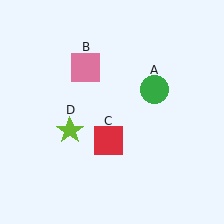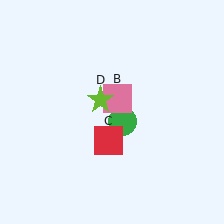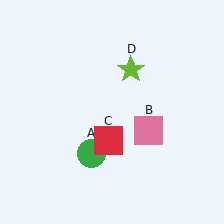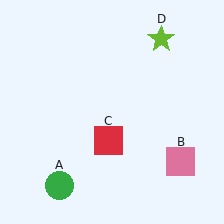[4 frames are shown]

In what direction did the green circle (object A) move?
The green circle (object A) moved down and to the left.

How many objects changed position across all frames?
3 objects changed position: green circle (object A), pink square (object B), lime star (object D).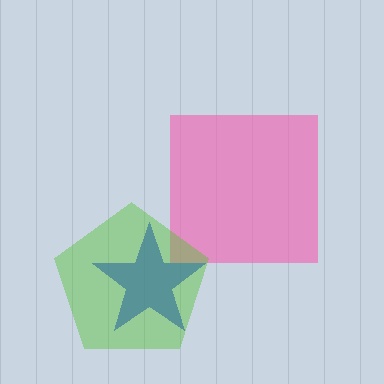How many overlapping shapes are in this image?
There are 3 overlapping shapes in the image.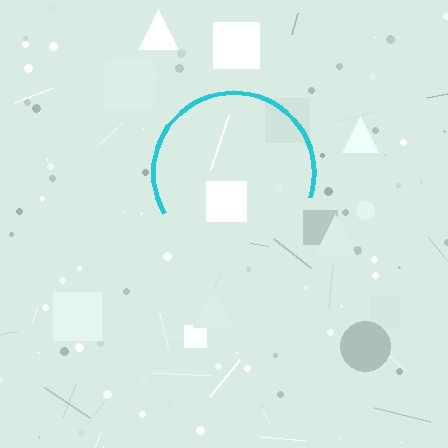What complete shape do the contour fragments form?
The contour fragments form a circle.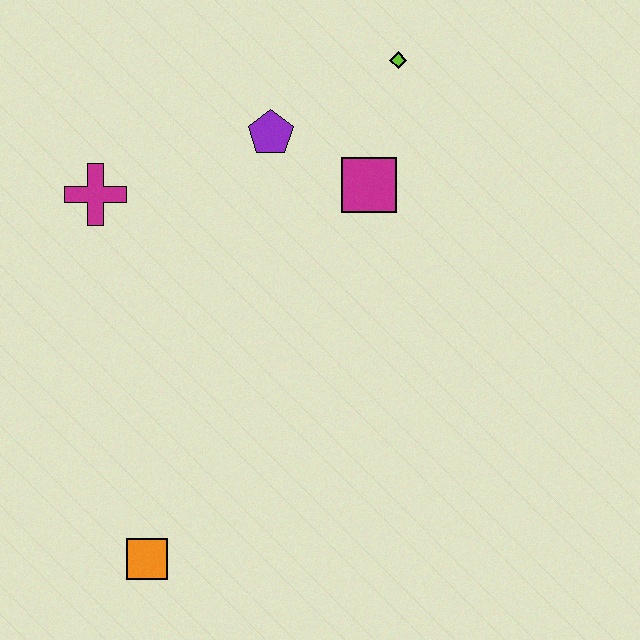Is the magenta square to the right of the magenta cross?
Yes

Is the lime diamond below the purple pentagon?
No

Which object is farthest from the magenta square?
The orange square is farthest from the magenta square.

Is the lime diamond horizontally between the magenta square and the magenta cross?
No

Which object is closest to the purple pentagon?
The magenta square is closest to the purple pentagon.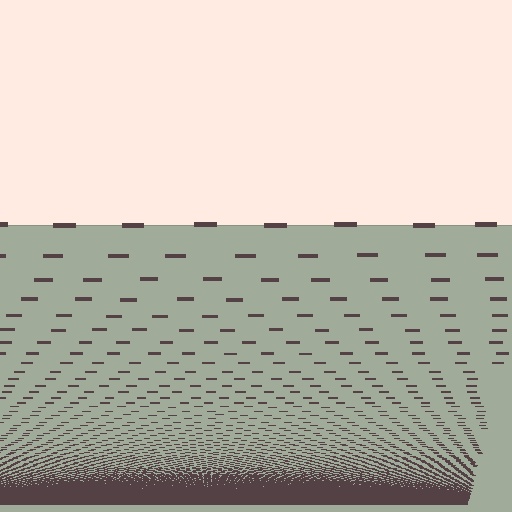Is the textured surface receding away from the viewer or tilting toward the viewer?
The surface appears to tilt toward the viewer. Texture elements get larger and sparser toward the top.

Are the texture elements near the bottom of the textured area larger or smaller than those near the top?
Smaller. The gradient is inverted — elements near the bottom are smaller and denser.